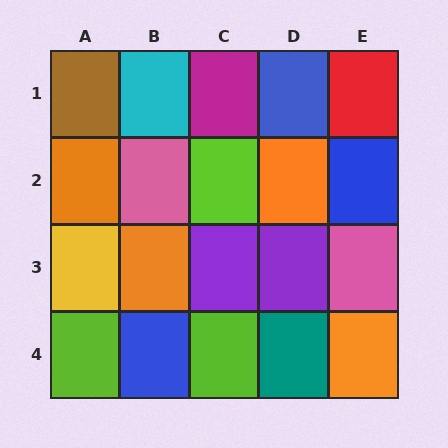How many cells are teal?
1 cell is teal.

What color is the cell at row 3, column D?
Purple.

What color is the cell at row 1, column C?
Magenta.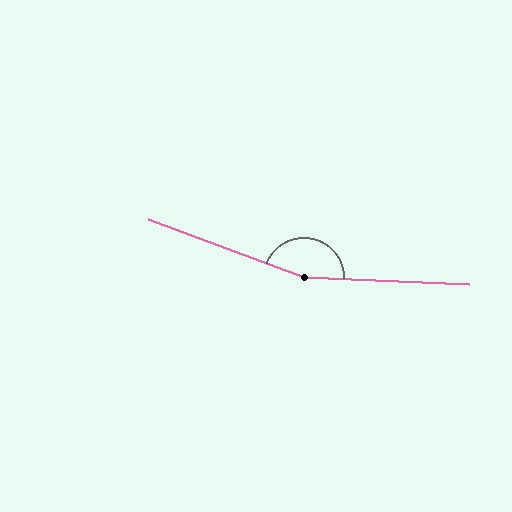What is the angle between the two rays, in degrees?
Approximately 162 degrees.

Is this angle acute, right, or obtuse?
It is obtuse.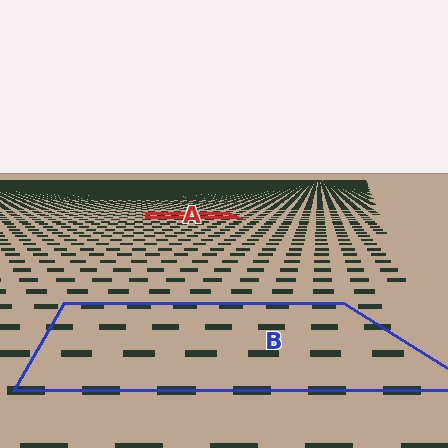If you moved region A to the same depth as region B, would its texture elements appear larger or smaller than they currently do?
They would appear larger. At a closer depth, the same texture elements are projected at a bigger on-screen size.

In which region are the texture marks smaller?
The texture marks are smaller in region A, because it is farther away.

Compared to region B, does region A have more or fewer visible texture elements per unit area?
Region A has more texture elements per unit area — they are packed more densely because it is farther away.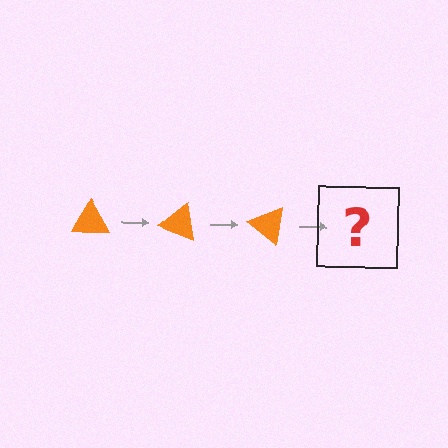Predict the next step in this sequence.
The next step is an orange triangle rotated 60 degrees.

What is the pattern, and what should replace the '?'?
The pattern is that the triangle rotates 20 degrees each step. The '?' should be an orange triangle rotated 60 degrees.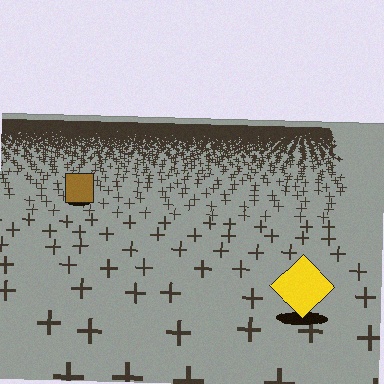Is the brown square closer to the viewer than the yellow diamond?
No. The yellow diamond is closer — you can tell from the texture gradient: the ground texture is coarser near it.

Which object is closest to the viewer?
The yellow diamond is closest. The texture marks near it are larger and more spread out.